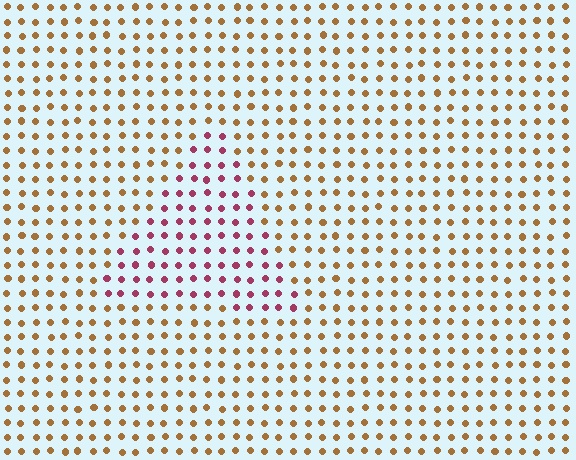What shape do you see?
I see a triangle.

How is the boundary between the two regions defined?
The boundary is defined purely by a slight shift in hue (about 56 degrees). Spacing, size, and orientation are identical on both sides.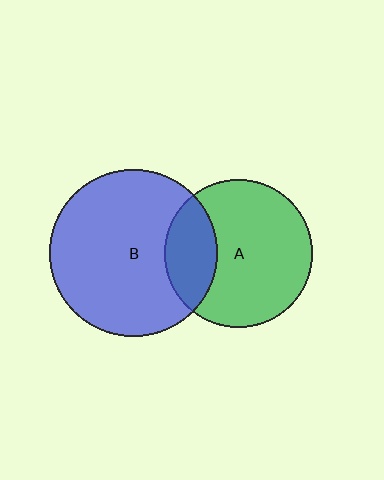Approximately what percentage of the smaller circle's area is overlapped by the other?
Approximately 25%.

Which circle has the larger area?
Circle B (blue).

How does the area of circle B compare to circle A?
Approximately 1.3 times.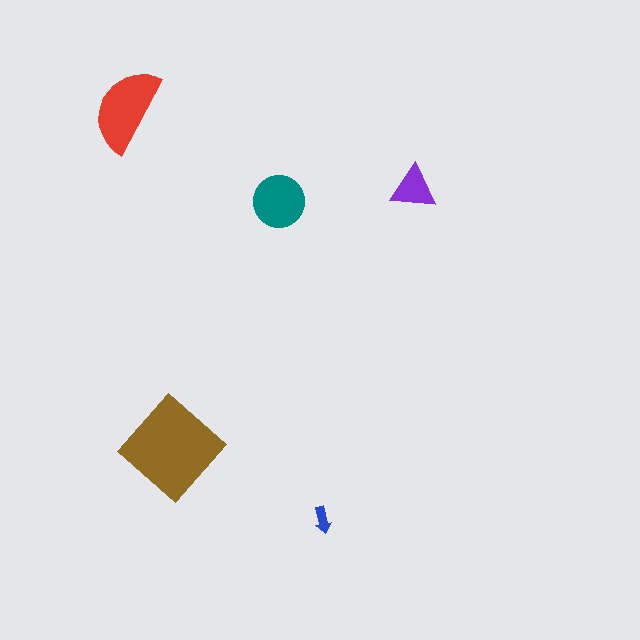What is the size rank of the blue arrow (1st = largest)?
5th.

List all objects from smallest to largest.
The blue arrow, the purple triangle, the teal circle, the red semicircle, the brown diamond.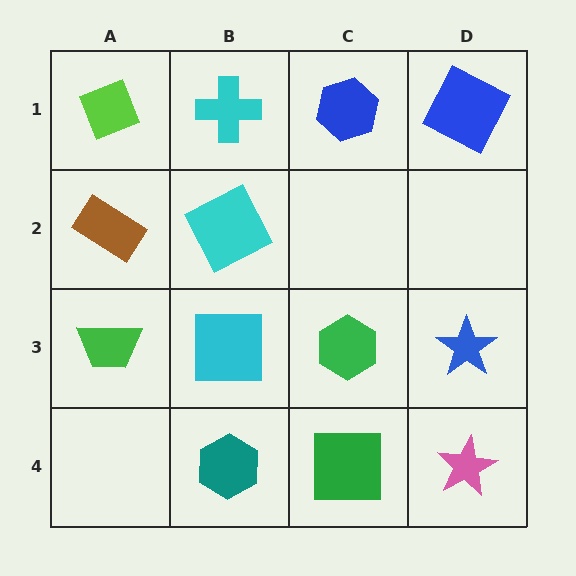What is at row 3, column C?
A green hexagon.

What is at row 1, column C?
A blue hexagon.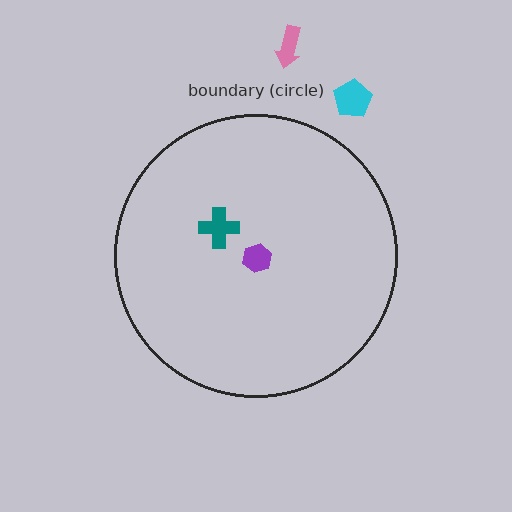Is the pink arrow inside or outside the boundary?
Outside.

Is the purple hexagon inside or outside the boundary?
Inside.